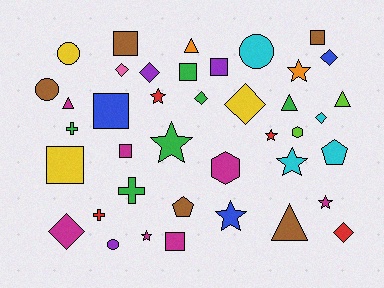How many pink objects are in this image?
There is 1 pink object.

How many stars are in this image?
There are 8 stars.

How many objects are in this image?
There are 40 objects.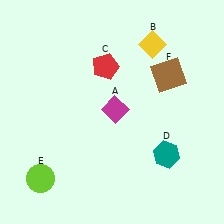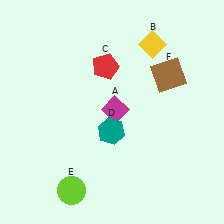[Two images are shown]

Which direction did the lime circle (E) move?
The lime circle (E) moved right.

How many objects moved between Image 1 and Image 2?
2 objects moved between the two images.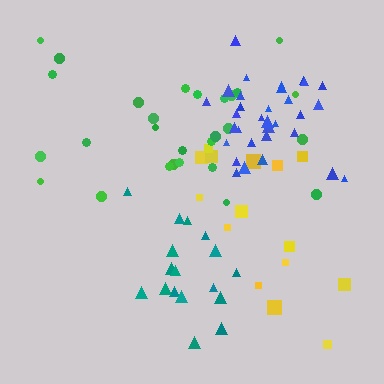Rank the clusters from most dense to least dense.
blue, teal, green, yellow.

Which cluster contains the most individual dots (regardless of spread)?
Blue (32).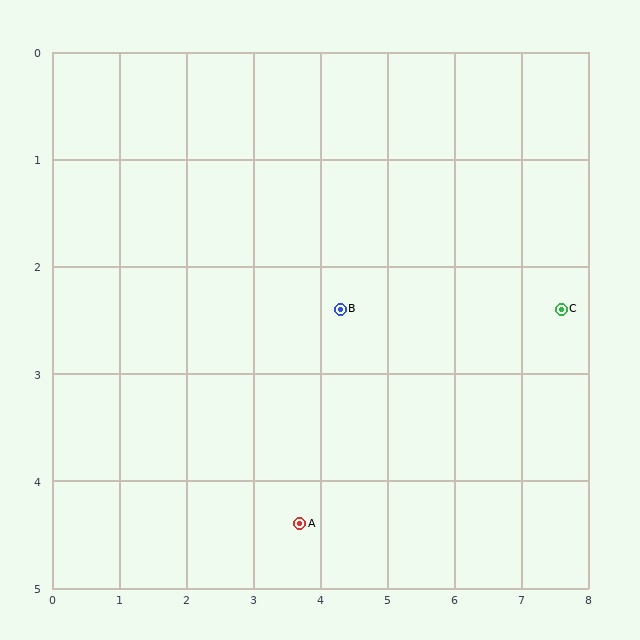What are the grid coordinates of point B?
Point B is at approximately (4.3, 2.4).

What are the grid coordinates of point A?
Point A is at approximately (3.7, 4.4).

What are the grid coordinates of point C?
Point C is at approximately (7.6, 2.4).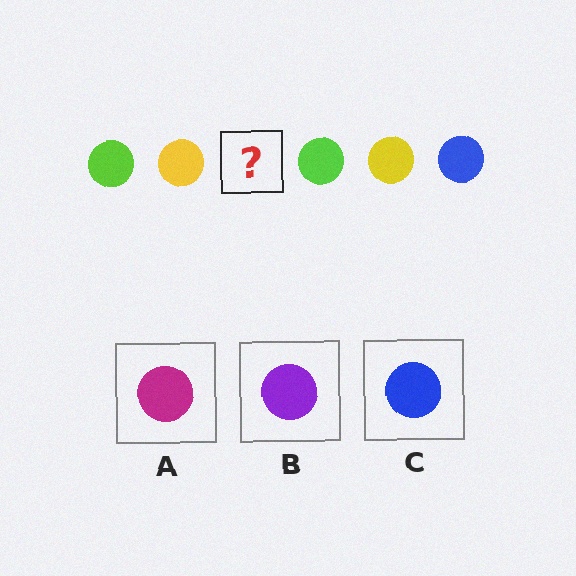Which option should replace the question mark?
Option C.